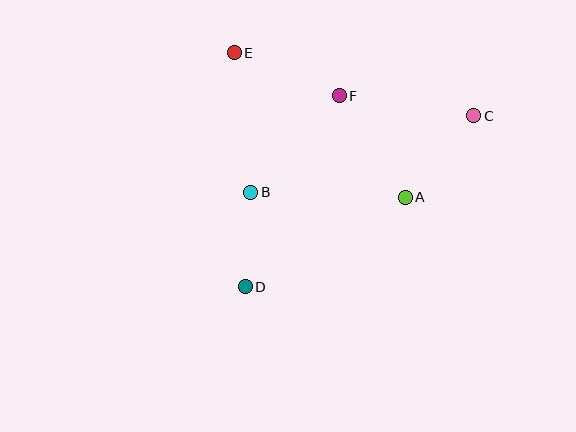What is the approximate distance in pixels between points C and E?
The distance between C and E is approximately 247 pixels.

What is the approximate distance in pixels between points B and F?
The distance between B and F is approximately 131 pixels.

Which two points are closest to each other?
Points B and D are closest to each other.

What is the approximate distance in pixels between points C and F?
The distance between C and F is approximately 136 pixels.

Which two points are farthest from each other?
Points C and D are farthest from each other.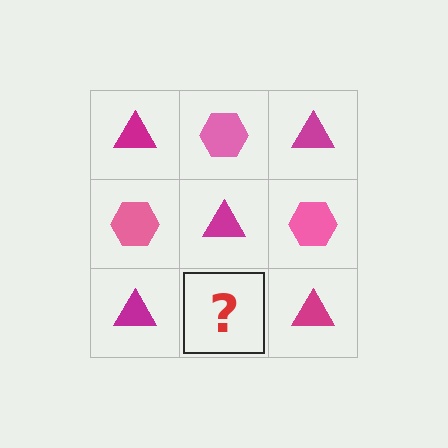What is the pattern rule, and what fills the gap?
The rule is that it alternates magenta triangle and pink hexagon in a checkerboard pattern. The gap should be filled with a pink hexagon.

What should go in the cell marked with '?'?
The missing cell should contain a pink hexagon.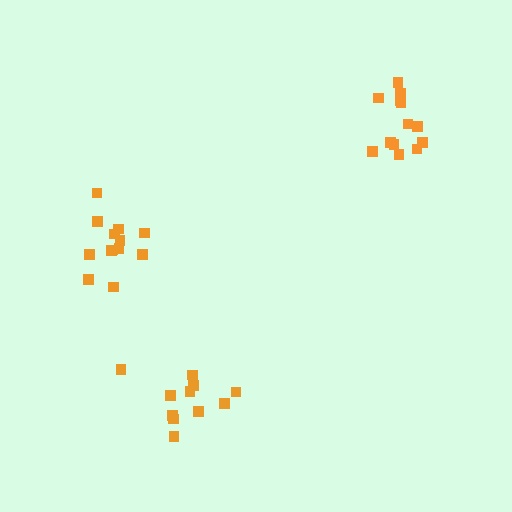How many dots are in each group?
Group 1: 13 dots, Group 2: 13 dots, Group 3: 11 dots (37 total).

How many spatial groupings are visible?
There are 3 spatial groupings.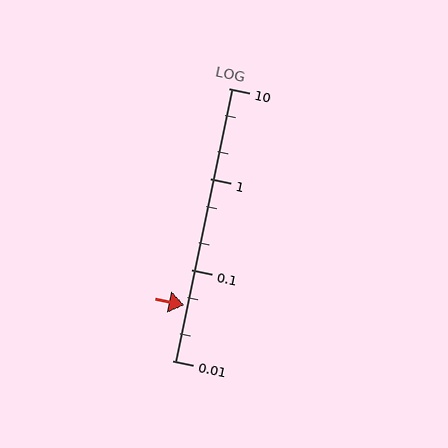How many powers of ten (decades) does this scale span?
The scale spans 3 decades, from 0.01 to 10.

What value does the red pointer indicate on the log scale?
The pointer indicates approximately 0.041.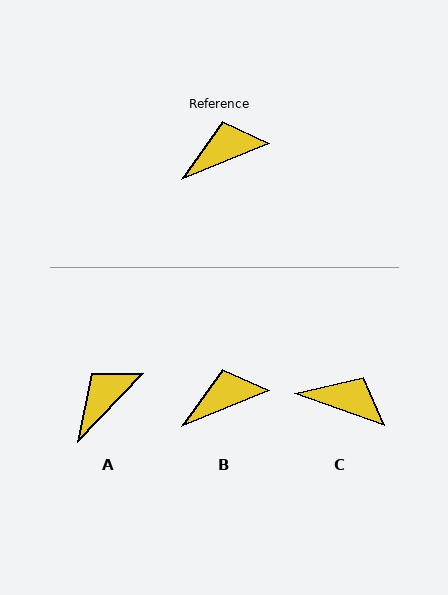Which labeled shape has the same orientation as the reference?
B.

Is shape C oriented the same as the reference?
No, it is off by about 42 degrees.